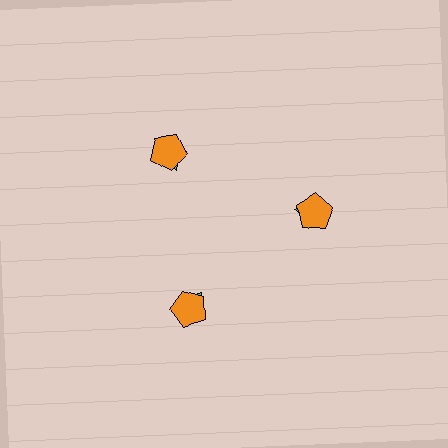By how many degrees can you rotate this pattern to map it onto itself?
The pattern maps onto itself every 120 degrees of rotation.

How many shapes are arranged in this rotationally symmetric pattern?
There are 6 shapes, arranged in 3 groups of 2.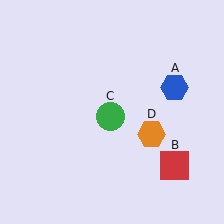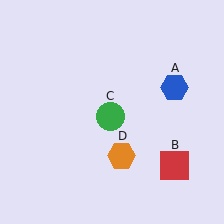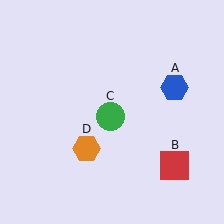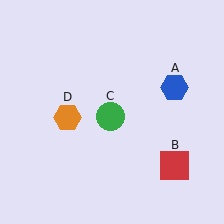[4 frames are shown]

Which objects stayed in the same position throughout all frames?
Blue hexagon (object A) and red square (object B) and green circle (object C) remained stationary.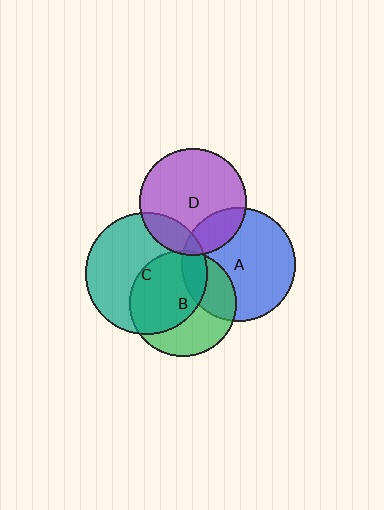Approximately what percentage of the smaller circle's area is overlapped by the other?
Approximately 10%.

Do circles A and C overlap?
Yes.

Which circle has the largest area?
Circle C (teal).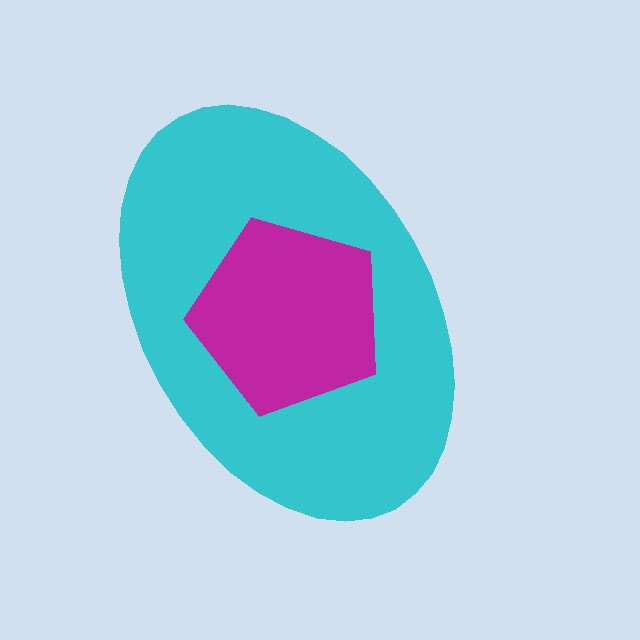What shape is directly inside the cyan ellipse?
The magenta pentagon.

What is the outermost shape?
The cyan ellipse.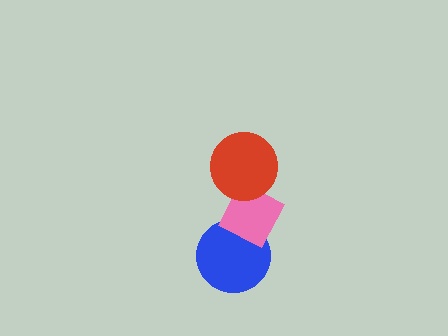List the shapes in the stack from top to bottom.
From top to bottom: the red circle, the pink diamond, the blue circle.